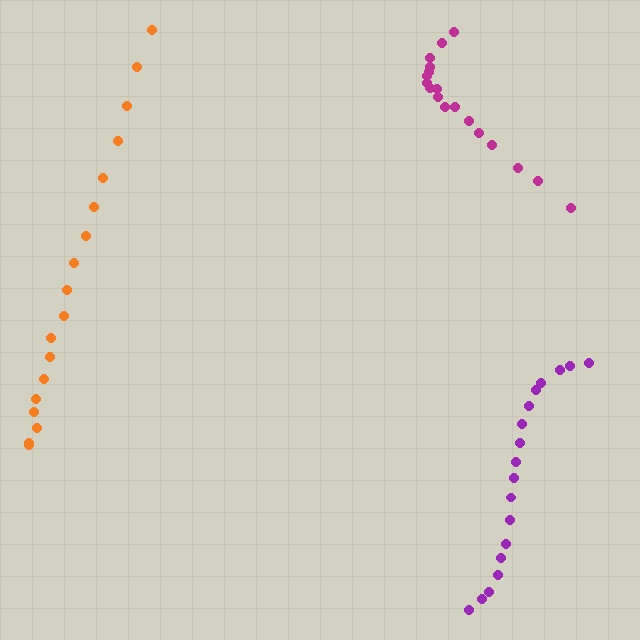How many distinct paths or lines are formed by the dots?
There are 3 distinct paths.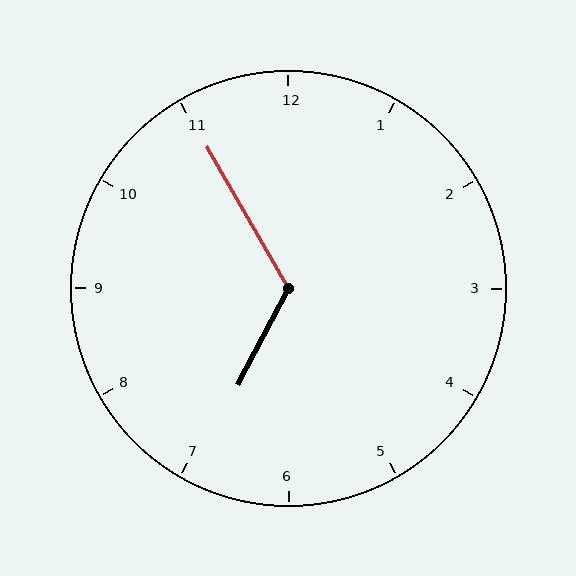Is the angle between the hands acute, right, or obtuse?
It is obtuse.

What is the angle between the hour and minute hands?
Approximately 122 degrees.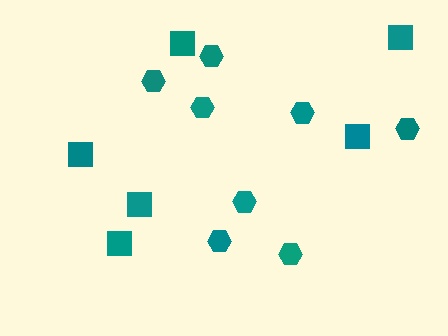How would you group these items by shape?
There are 2 groups: one group of hexagons (8) and one group of squares (6).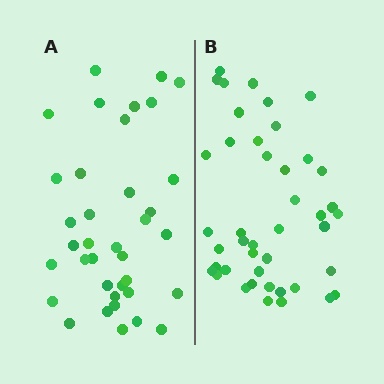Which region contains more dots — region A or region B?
Region B (the right region) has more dots.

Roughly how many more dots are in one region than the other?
Region B has about 6 more dots than region A.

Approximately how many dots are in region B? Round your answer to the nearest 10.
About 40 dots. (The exact count is 43, which rounds to 40.)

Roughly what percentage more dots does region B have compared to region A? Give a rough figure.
About 15% more.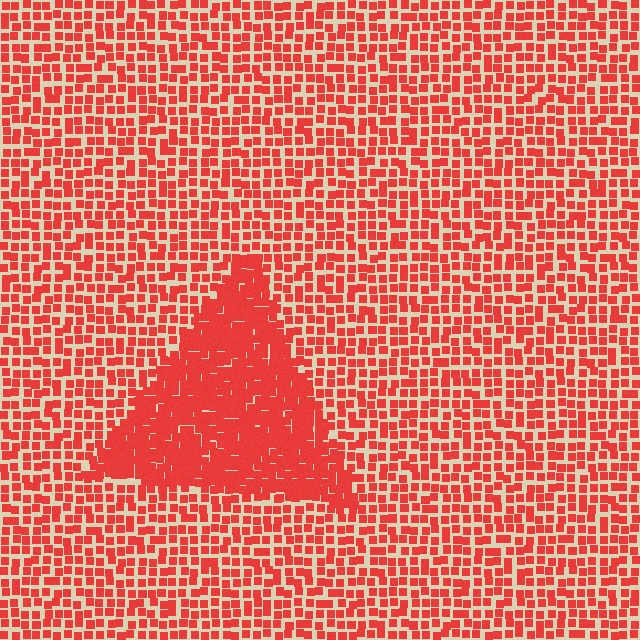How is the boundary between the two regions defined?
The boundary is defined by a change in element density (approximately 2.0x ratio). All elements are the same color, size, and shape.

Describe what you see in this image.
The image contains small red elements arranged at two different densities. A triangle-shaped region is visible where the elements are more densely packed than the surrounding area.